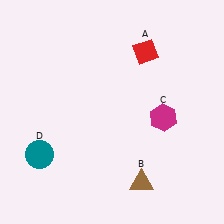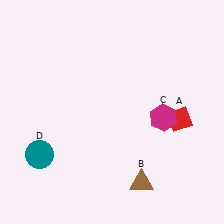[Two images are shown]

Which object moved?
The red diamond (A) moved down.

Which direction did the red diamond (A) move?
The red diamond (A) moved down.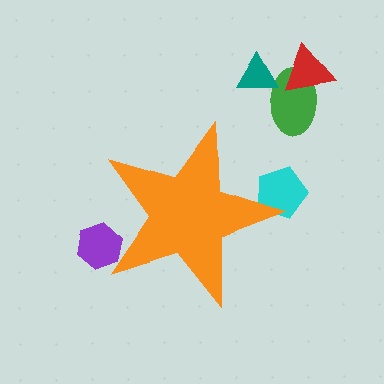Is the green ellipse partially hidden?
No, the green ellipse is fully visible.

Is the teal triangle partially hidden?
No, the teal triangle is fully visible.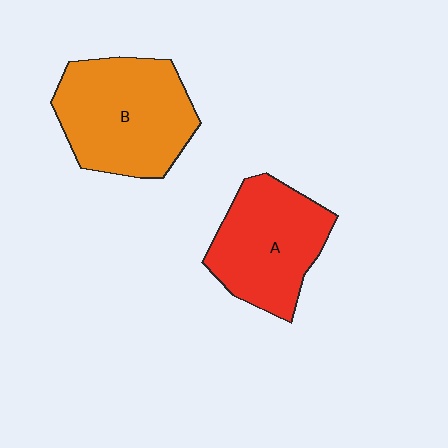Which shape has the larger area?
Shape B (orange).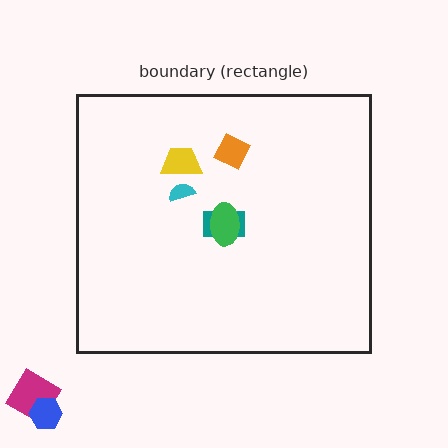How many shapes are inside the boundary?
5 inside, 2 outside.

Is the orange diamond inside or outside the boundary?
Inside.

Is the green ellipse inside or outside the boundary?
Inside.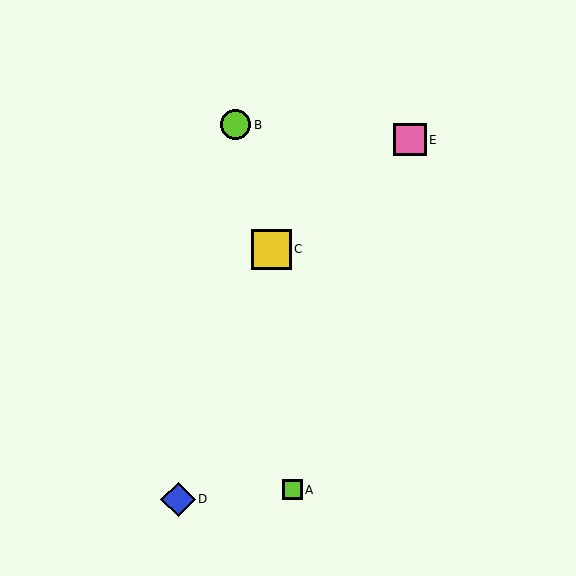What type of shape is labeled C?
Shape C is a yellow square.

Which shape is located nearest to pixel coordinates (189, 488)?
The blue diamond (labeled D) at (178, 499) is nearest to that location.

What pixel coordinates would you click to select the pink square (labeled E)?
Click at (410, 140) to select the pink square E.